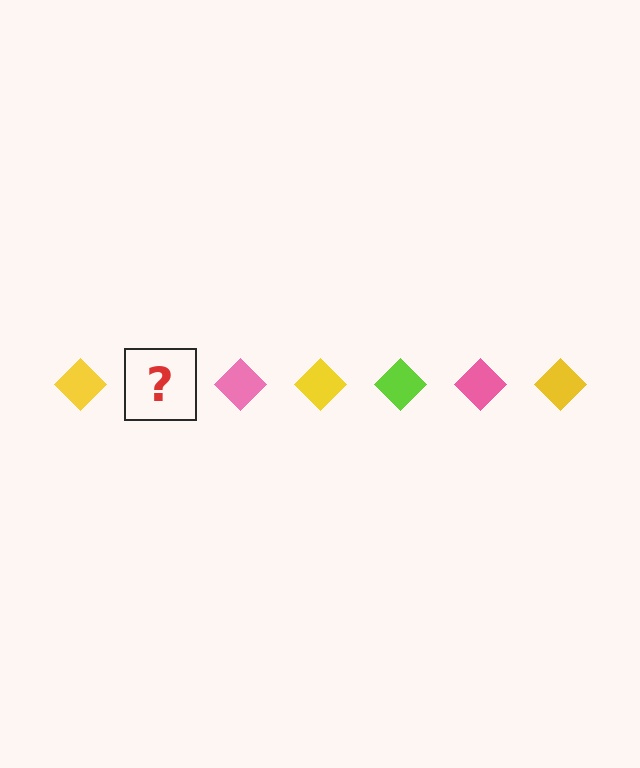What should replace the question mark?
The question mark should be replaced with a lime diamond.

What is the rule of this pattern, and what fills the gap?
The rule is that the pattern cycles through yellow, lime, pink diamonds. The gap should be filled with a lime diamond.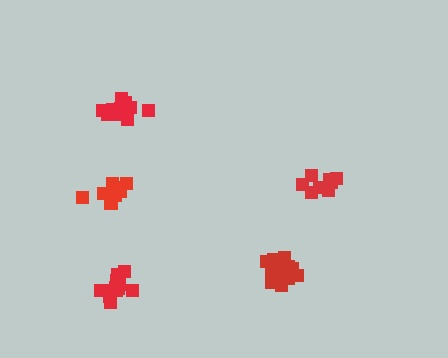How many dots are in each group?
Group 1: 9 dots, Group 2: 15 dots, Group 3: 12 dots, Group 4: 9 dots, Group 5: 14 dots (59 total).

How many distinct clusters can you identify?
There are 5 distinct clusters.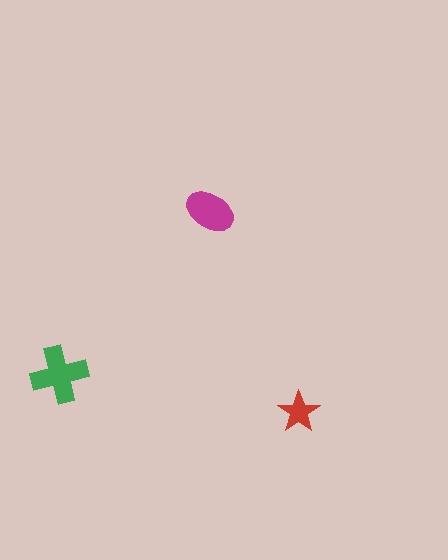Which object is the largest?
The green cross.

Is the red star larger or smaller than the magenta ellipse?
Smaller.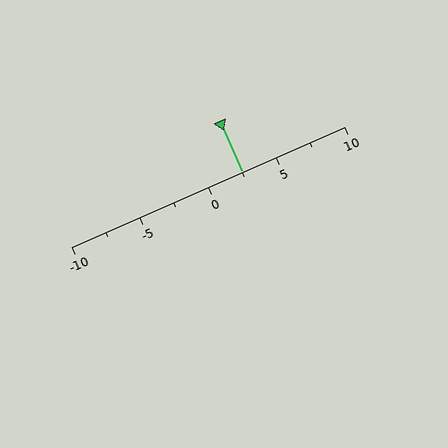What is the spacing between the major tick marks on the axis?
The major ticks are spaced 5 apart.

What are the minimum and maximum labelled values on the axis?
The axis runs from -10 to 10.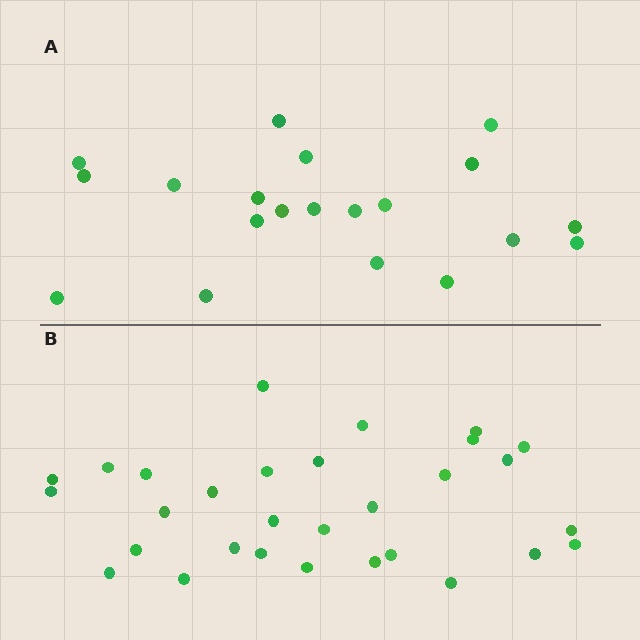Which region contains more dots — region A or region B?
Region B (the bottom region) has more dots.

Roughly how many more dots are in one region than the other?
Region B has roughly 10 or so more dots than region A.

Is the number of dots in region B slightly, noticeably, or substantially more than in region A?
Region B has substantially more. The ratio is roughly 1.5 to 1.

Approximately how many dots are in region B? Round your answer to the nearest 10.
About 30 dots.